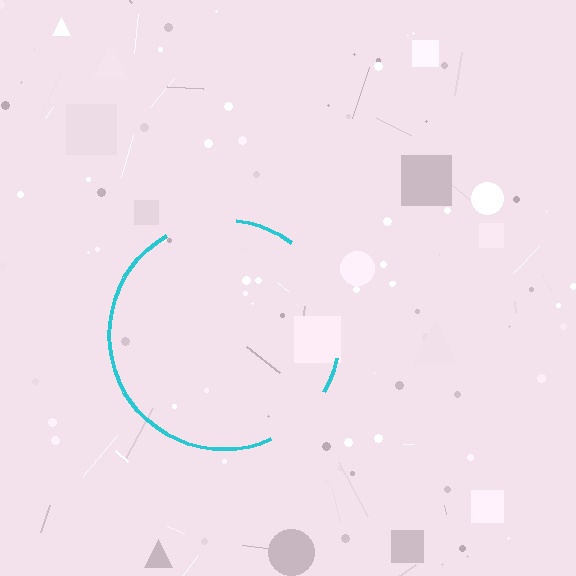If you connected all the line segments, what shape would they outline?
They would outline a circle.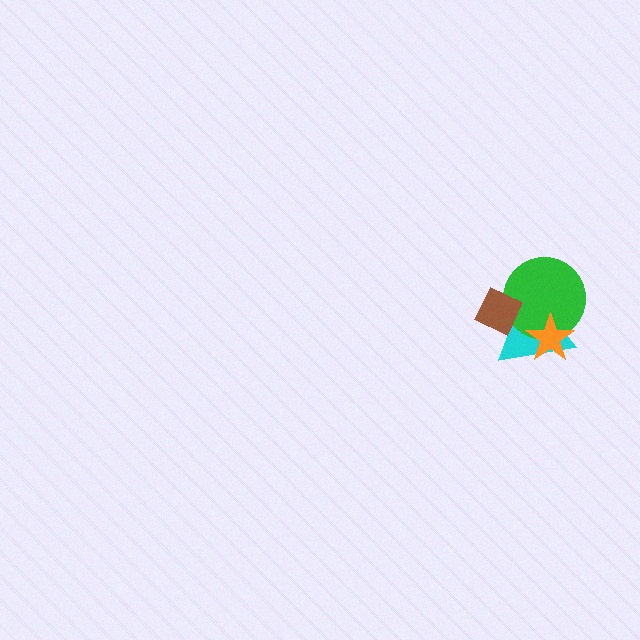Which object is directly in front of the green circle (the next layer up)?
The brown diamond is directly in front of the green circle.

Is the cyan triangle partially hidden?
Yes, it is partially covered by another shape.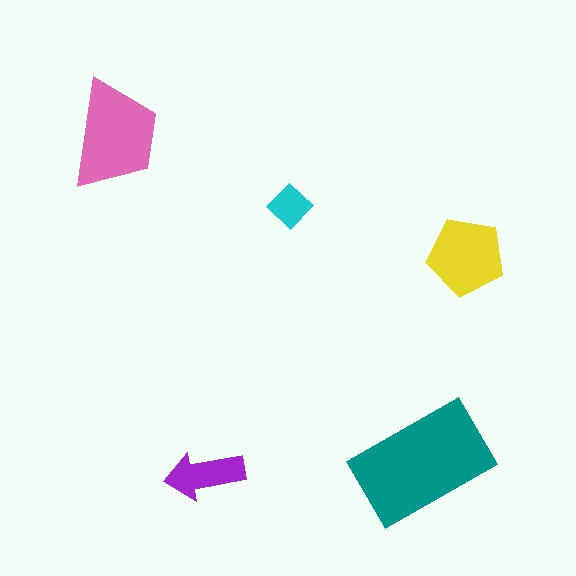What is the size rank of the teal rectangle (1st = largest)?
1st.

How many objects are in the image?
There are 5 objects in the image.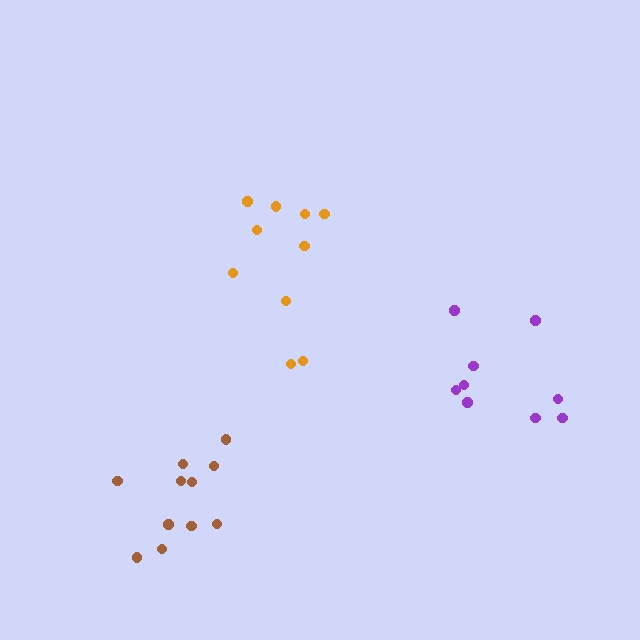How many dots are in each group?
Group 1: 9 dots, Group 2: 11 dots, Group 3: 10 dots (30 total).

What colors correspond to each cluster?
The clusters are colored: purple, brown, orange.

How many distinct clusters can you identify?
There are 3 distinct clusters.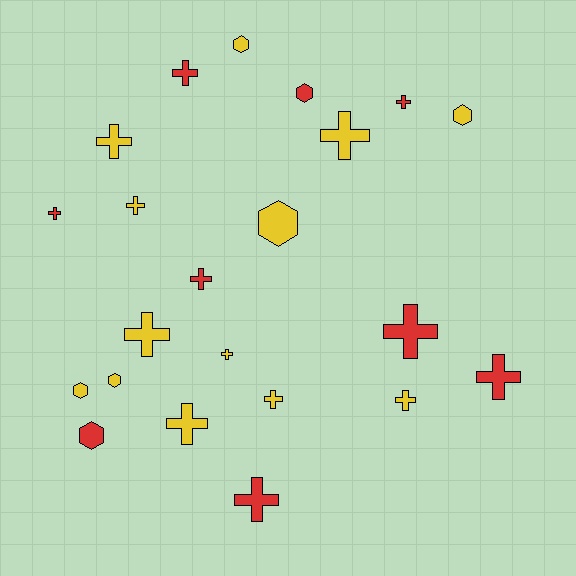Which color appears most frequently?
Yellow, with 13 objects.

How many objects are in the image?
There are 22 objects.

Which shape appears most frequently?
Cross, with 15 objects.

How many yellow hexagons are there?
There are 5 yellow hexagons.